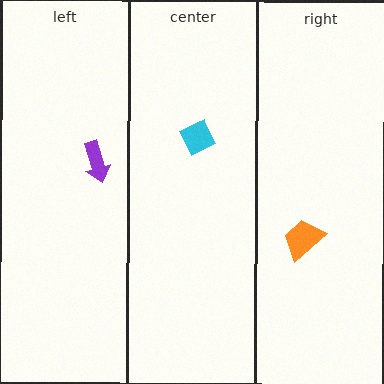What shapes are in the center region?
The cyan diamond.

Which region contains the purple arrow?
The left region.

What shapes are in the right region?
The orange trapezoid.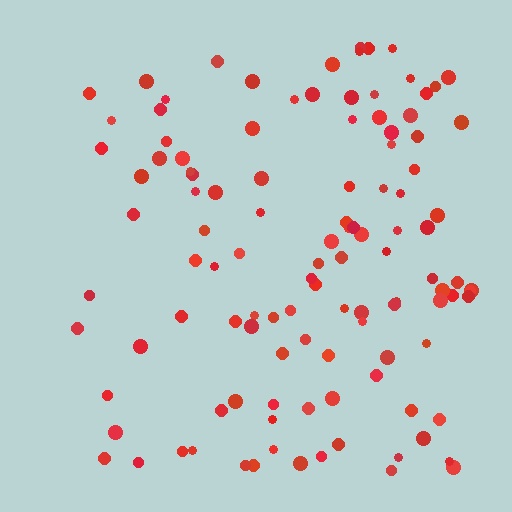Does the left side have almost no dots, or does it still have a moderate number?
Still a moderate number, just noticeably fewer than the right.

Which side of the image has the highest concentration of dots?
The right.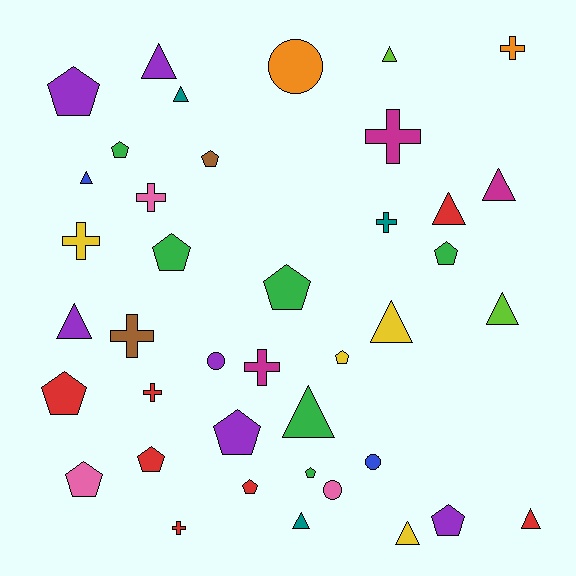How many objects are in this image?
There are 40 objects.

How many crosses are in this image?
There are 9 crosses.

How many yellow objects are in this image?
There are 4 yellow objects.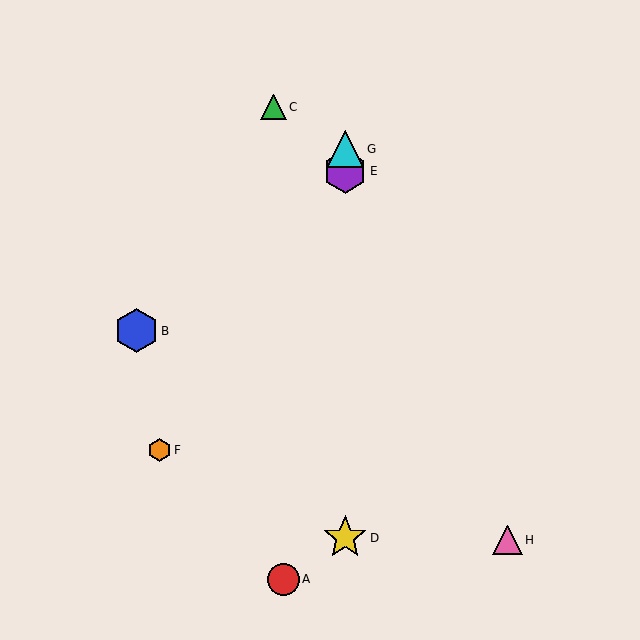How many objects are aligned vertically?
3 objects (D, E, G) are aligned vertically.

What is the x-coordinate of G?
Object G is at x≈345.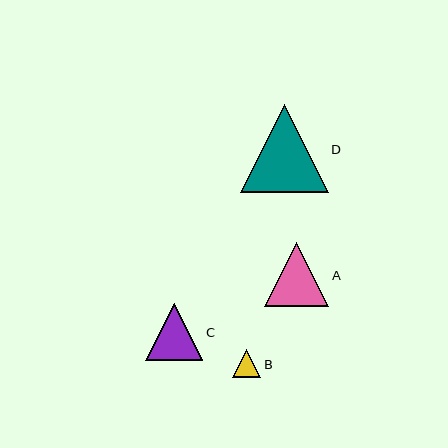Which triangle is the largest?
Triangle D is the largest with a size of approximately 88 pixels.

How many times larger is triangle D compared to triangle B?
Triangle D is approximately 3.2 times the size of triangle B.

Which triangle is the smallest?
Triangle B is the smallest with a size of approximately 28 pixels.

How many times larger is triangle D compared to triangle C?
Triangle D is approximately 1.5 times the size of triangle C.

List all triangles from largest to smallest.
From largest to smallest: D, A, C, B.